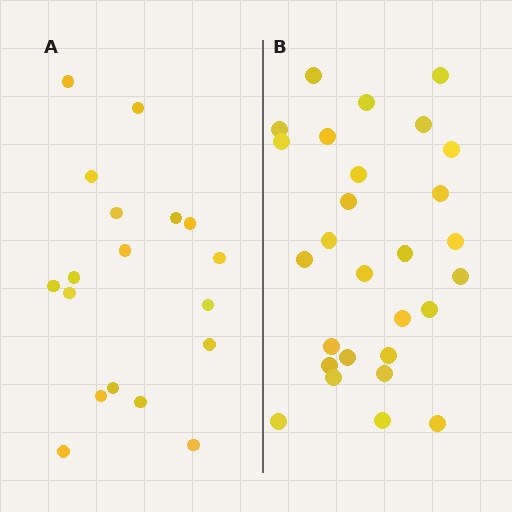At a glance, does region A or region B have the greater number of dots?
Region B (the right region) has more dots.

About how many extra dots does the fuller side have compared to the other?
Region B has roughly 10 or so more dots than region A.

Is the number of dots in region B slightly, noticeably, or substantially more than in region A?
Region B has substantially more. The ratio is roughly 1.6 to 1.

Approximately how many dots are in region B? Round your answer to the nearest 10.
About 30 dots. (The exact count is 28, which rounds to 30.)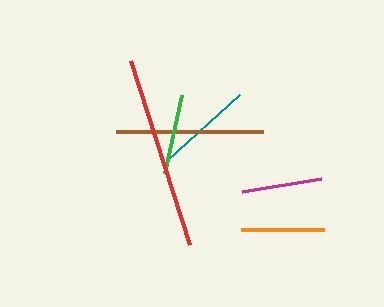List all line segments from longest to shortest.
From longest to shortest: red, brown, teal, orange, magenta, green.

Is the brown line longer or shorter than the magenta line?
The brown line is longer than the magenta line.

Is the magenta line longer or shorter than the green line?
The magenta line is longer than the green line.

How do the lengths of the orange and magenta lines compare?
The orange and magenta lines are approximately the same length.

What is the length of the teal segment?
The teal segment is approximately 98 pixels long.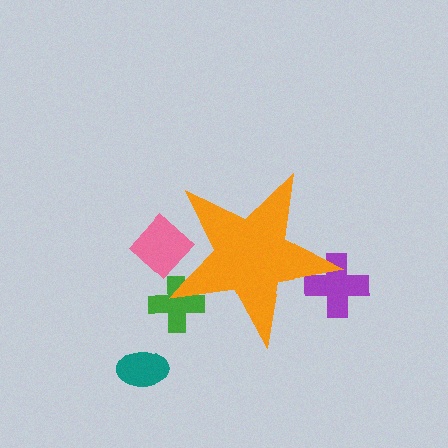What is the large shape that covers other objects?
An orange star.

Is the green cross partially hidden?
Yes, the green cross is partially hidden behind the orange star.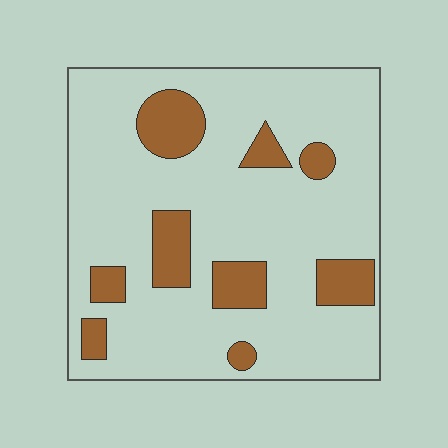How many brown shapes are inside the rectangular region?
9.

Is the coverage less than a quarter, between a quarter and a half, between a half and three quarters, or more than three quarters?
Less than a quarter.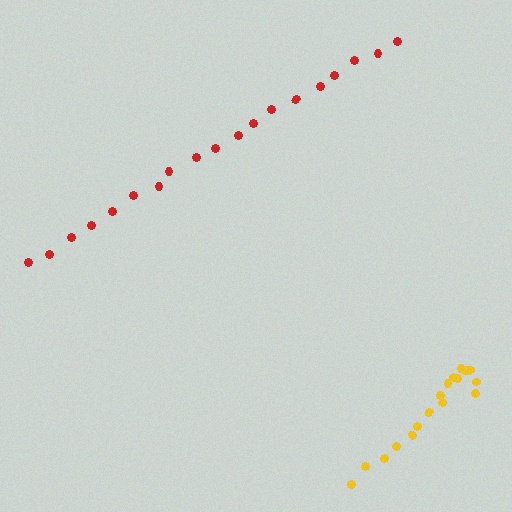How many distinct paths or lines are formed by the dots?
There are 2 distinct paths.